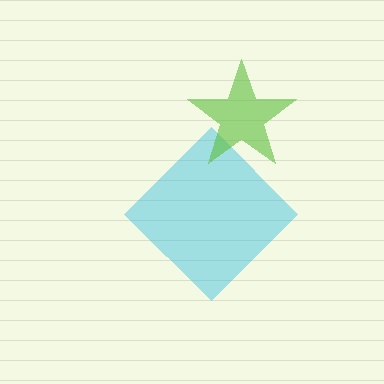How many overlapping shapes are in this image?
There are 2 overlapping shapes in the image.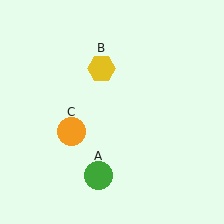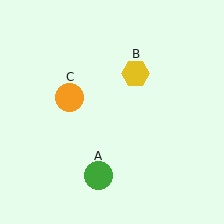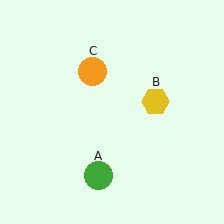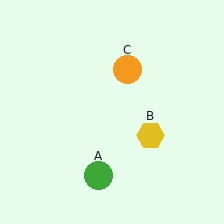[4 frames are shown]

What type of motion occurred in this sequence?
The yellow hexagon (object B), orange circle (object C) rotated clockwise around the center of the scene.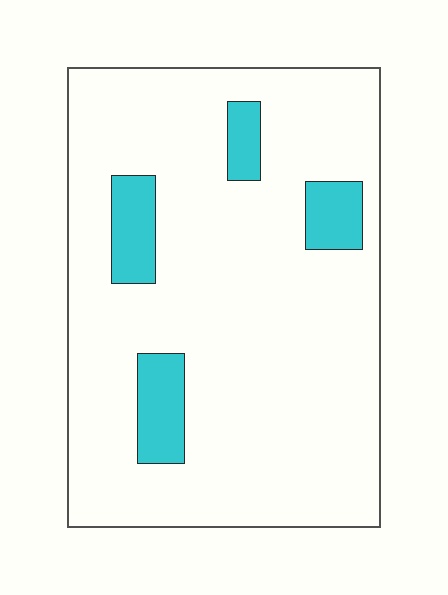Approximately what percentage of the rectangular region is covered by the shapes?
Approximately 10%.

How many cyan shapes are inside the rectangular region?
4.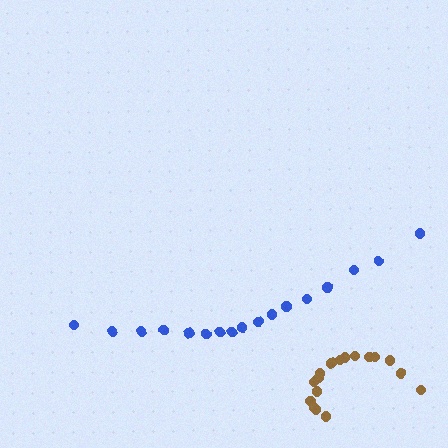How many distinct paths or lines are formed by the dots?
There are 2 distinct paths.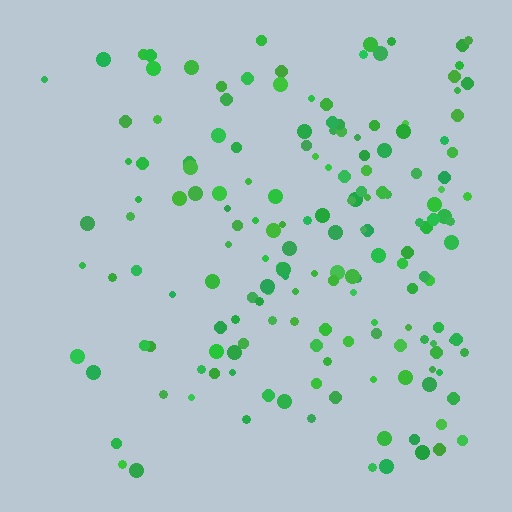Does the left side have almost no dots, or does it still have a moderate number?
Still a moderate number, just noticeably fewer than the right.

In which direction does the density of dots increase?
From left to right, with the right side densest.